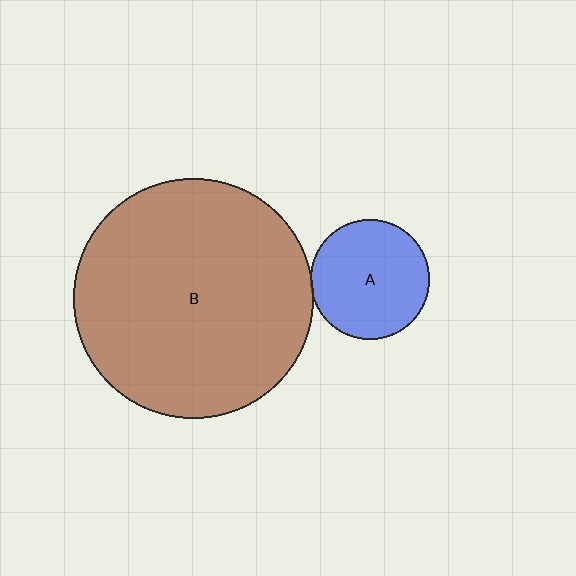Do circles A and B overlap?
Yes.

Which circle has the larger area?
Circle B (brown).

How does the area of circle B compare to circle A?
Approximately 4.0 times.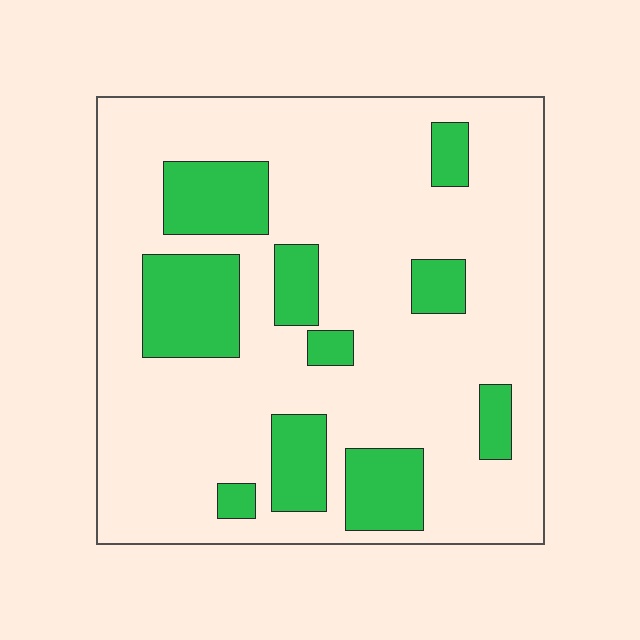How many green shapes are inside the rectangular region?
10.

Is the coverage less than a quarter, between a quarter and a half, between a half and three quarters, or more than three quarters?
Less than a quarter.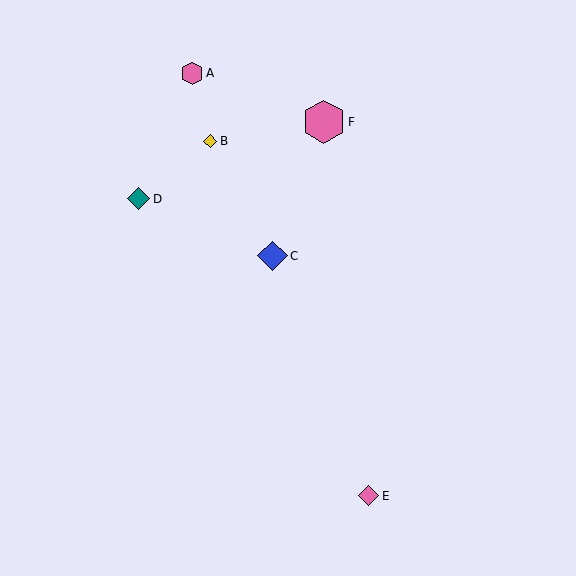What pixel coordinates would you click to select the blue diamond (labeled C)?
Click at (272, 256) to select the blue diamond C.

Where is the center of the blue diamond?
The center of the blue diamond is at (272, 256).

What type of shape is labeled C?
Shape C is a blue diamond.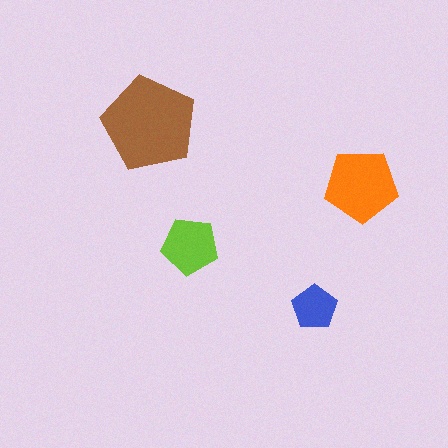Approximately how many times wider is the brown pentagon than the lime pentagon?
About 1.5 times wider.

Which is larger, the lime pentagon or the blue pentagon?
The lime one.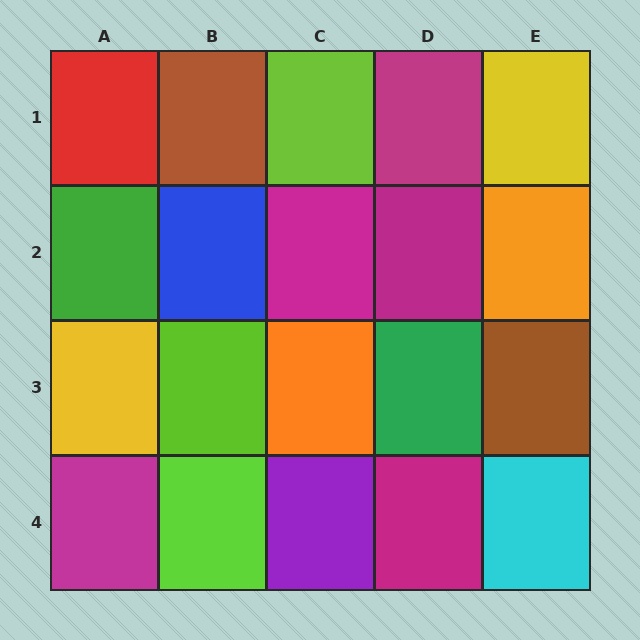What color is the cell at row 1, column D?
Magenta.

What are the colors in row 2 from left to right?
Green, blue, magenta, magenta, orange.